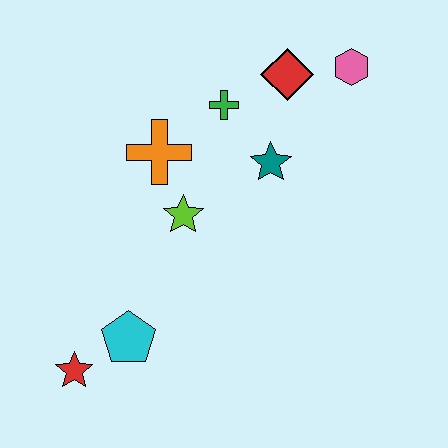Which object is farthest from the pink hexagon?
The red star is farthest from the pink hexagon.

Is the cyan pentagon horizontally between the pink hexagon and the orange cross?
No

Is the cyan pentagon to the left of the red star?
No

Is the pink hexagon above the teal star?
Yes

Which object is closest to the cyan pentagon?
The red star is closest to the cyan pentagon.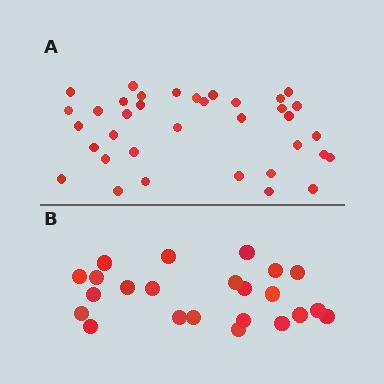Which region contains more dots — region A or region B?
Region A (the top region) has more dots.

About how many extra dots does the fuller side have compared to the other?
Region A has approximately 15 more dots than region B.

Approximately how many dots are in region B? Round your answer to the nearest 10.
About 20 dots. (The exact count is 23, which rounds to 20.)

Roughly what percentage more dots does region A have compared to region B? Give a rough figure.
About 55% more.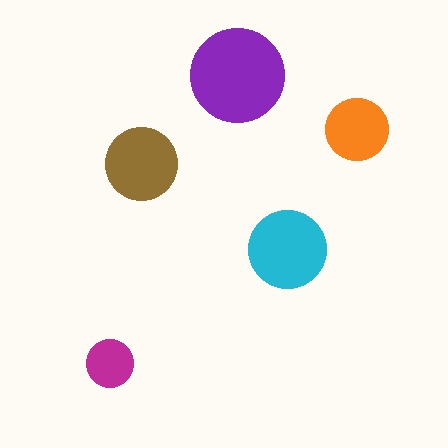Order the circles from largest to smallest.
the purple one, the cyan one, the brown one, the orange one, the magenta one.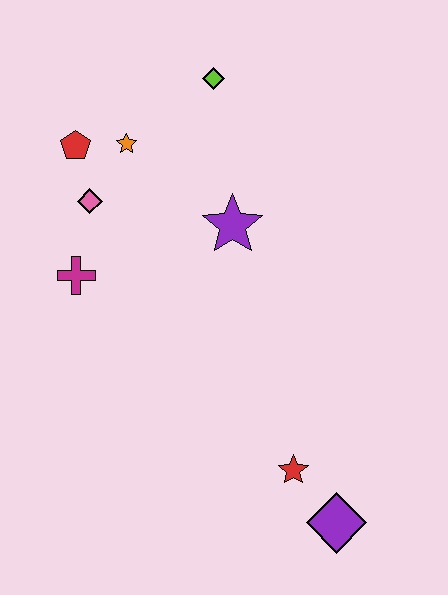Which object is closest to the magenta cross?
The pink diamond is closest to the magenta cross.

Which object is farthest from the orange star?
The purple diamond is farthest from the orange star.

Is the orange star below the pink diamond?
No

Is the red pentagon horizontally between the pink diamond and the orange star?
No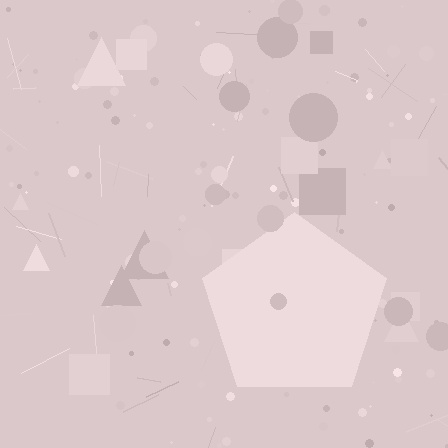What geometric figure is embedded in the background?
A pentagon is embedded in the background.